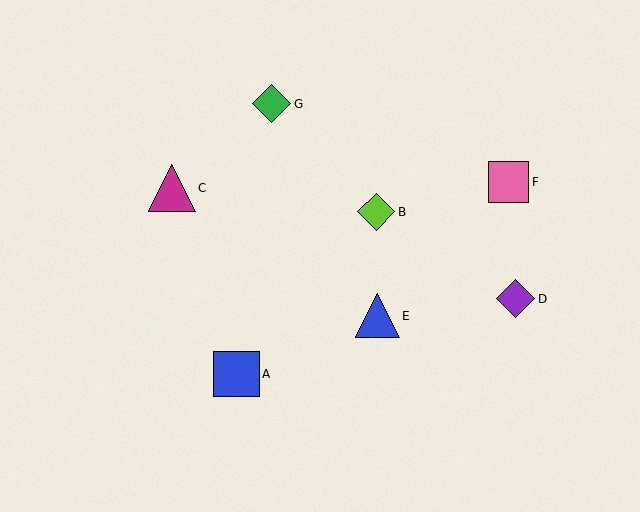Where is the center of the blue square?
The center of the blue square is at (237, 374).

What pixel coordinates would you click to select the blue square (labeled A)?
Click at (237, 374) to select the blue square A.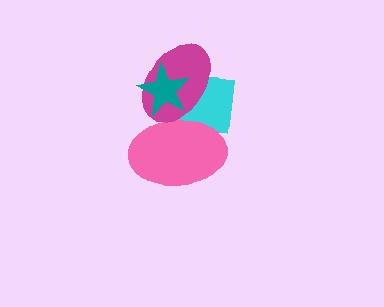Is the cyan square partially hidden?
Yes, it is partially covered by another shape.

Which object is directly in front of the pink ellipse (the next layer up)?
The magenta ellipse is directly in front of the pink ellipse.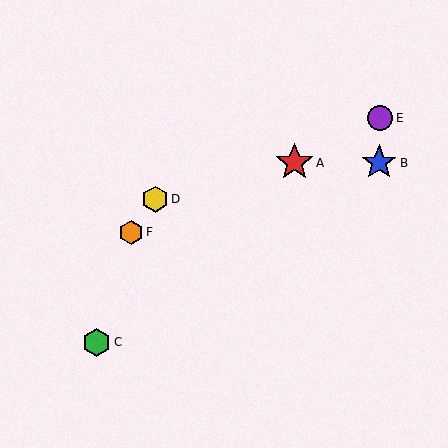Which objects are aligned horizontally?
Objects A, B are aligned horizontally.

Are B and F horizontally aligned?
No, B is at y≈163 and F is at y≈232.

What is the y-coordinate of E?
Object E is at y≈118.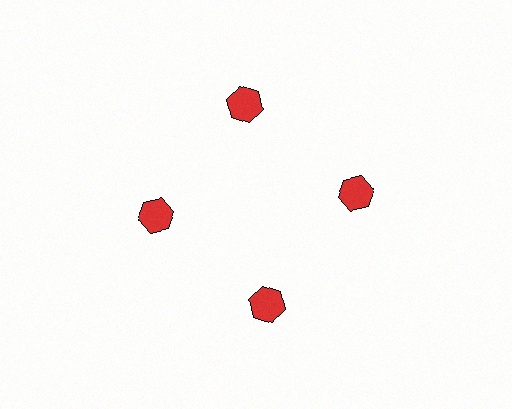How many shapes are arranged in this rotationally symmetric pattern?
There are 4 shapes, arranged in 4 groups of 1.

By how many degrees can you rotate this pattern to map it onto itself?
The pattern maps onto itself every 90 degrees of rotation.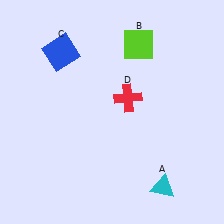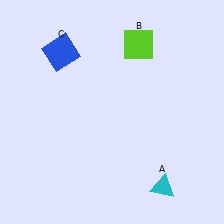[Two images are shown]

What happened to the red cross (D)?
The red cross (D) was removed in Image 2. It was in the top-right area of Image 1.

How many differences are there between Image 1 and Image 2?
There is 1 difference between the two images.